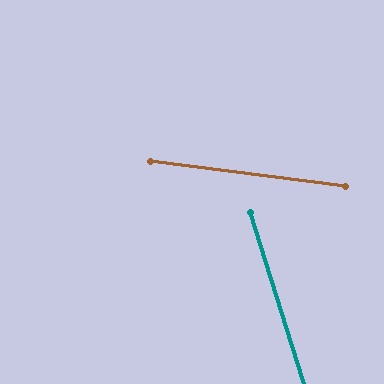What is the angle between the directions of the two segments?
Approximately 65 degrees.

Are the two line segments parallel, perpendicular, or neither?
Neither parallel nor perpendicular — they differ by about 65°.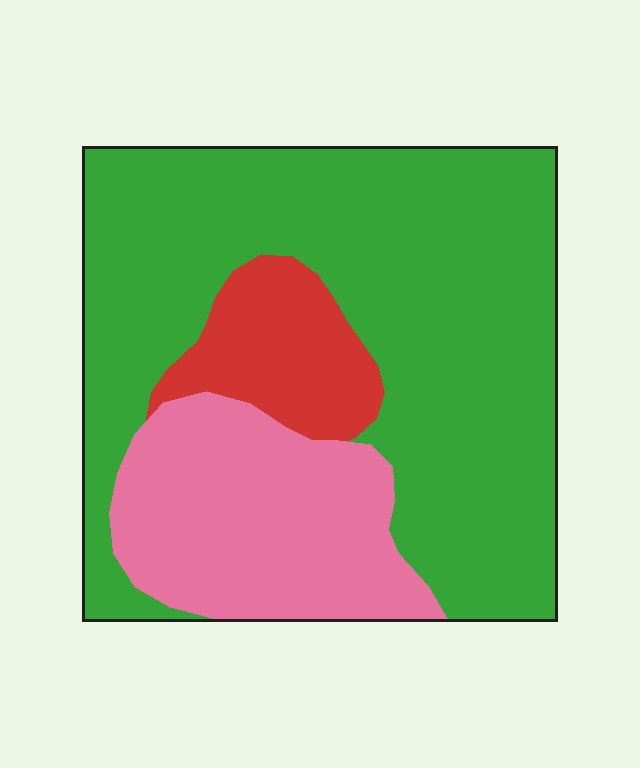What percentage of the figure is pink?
Pink covers 25% of the figure.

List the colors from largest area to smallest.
From largest to smallest: green, pink, red.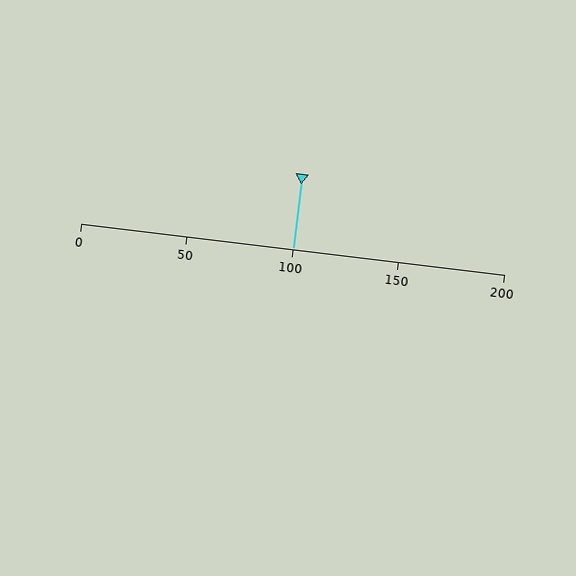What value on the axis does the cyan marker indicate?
The marker indicates approximately 100.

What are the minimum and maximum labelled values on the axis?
The axis runs from 0 to 200.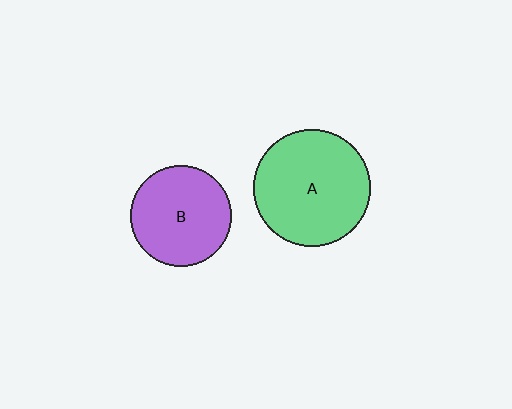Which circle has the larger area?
Circle A (green).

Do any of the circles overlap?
No, none of the circles overlap.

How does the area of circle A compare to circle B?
Approximately 1.3 times.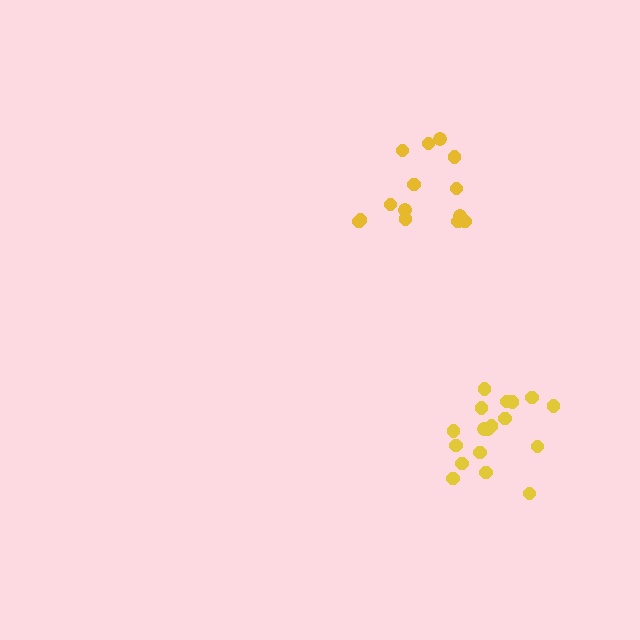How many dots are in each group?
Group 1: 14 dots, Group 2: 18 dots (32 total).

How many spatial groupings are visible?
There are 2 spatial groupings.